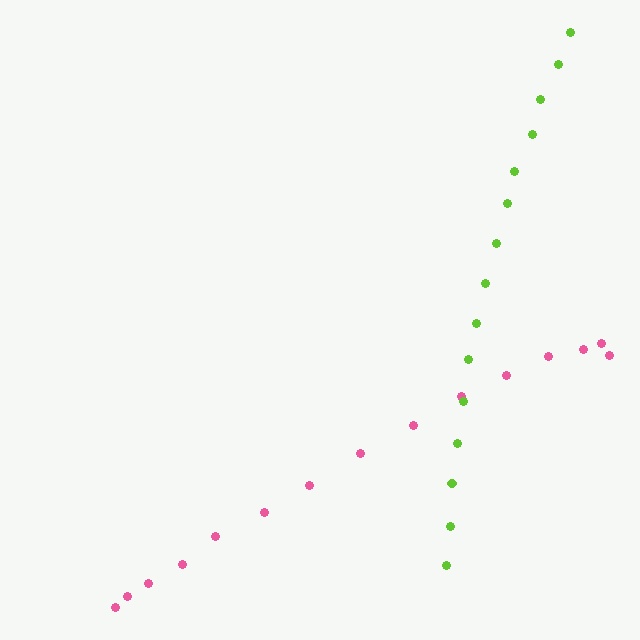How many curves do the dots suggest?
There are 2 distinct paths.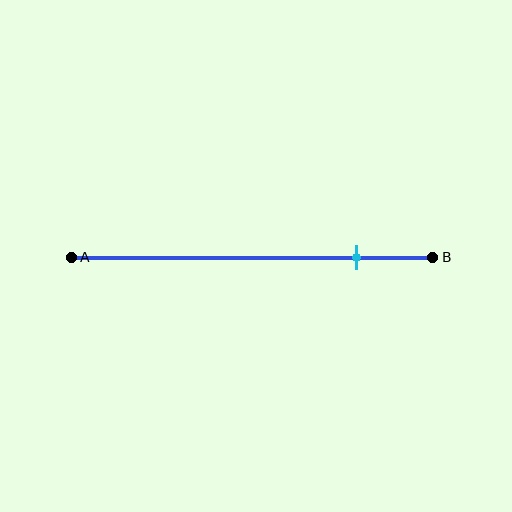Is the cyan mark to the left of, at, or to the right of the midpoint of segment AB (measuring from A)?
The cyan mark is to the right of the midpoint of segment AB.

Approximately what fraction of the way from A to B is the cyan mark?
The cyan mark is approximately 80% of the way from A to B.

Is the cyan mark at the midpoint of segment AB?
No, the mark is at about 80% from A, not at the 50% midpoint.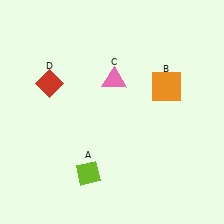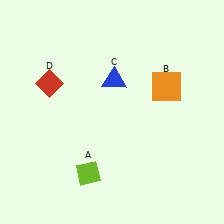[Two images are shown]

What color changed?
The triangle (C) changed from pink in Image 1 to blue in Image 2.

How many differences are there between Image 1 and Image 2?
There is 1 difference between the two images.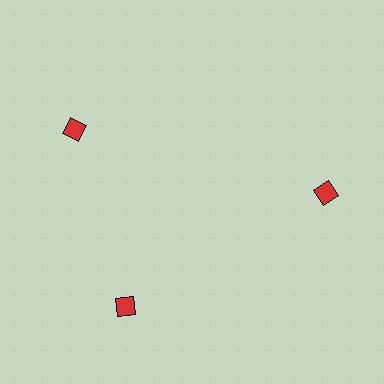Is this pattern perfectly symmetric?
No. The 3 red squares are arranged in a ring, but one element near the 11 o'clock position is rotated out of alignment along the ring, breaking the 3-fold rotational symmetry.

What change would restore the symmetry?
The symmetry would be restored by rotating it back into even spacing with its neighbors so that all 3 squares sit at equal angles and equal distance from the center.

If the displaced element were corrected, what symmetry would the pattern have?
It would have 3-fold rotational symmetry — the pattern would map onto itself every 120 degrees.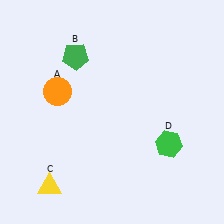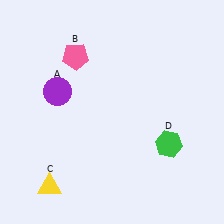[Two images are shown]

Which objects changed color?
A changed from orange to purple. B changed from green to pink.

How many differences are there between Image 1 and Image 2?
There are 2 differences between the two images.